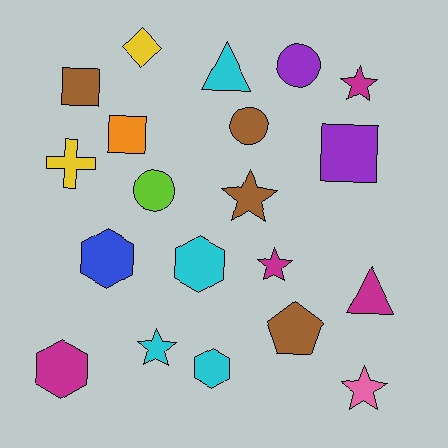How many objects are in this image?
There are 20 objects.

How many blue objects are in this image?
There is 1 blue object.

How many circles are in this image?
There are 3 circles.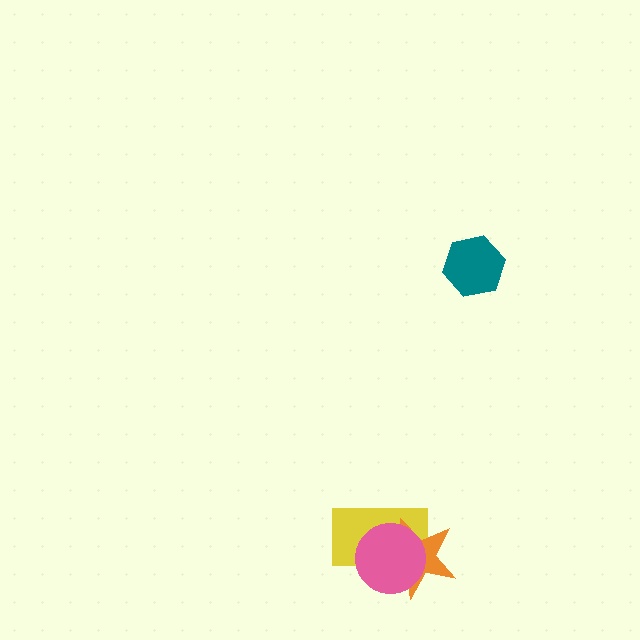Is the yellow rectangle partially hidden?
Yes, it is partially covered by another shape.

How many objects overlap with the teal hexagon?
0 objects overlap with the teal hexagon.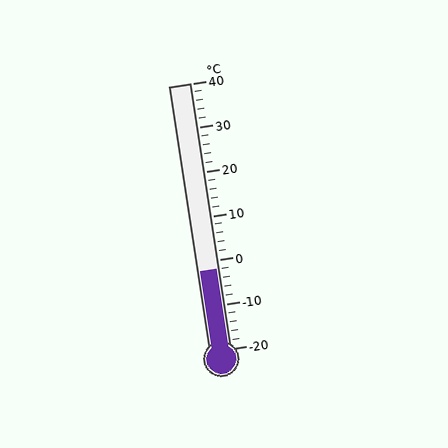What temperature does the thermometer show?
The thermometer shows approximately -2°C.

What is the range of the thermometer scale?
The thermometer scale ranges from -20°C to 40°C.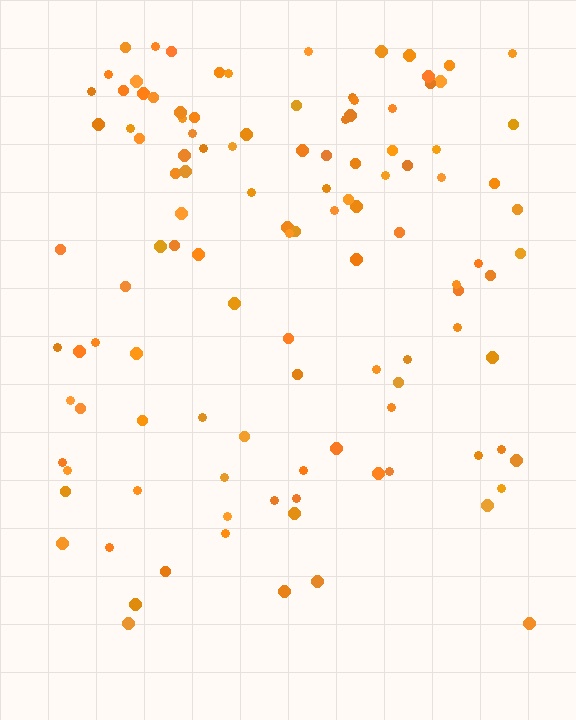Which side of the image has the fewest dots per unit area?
The bottom.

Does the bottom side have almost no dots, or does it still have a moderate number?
Still a moderate number, just noticeably fewer than the top.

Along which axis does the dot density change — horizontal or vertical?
Vertical.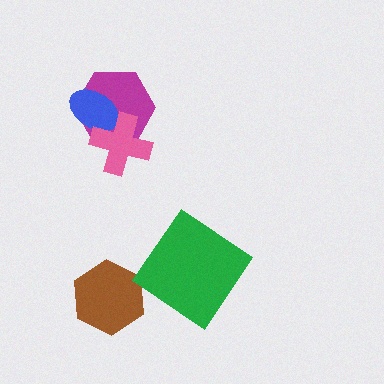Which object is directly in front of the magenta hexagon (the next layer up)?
The blue ellipse is directly in front of the magenta hexagon.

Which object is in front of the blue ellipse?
The pink cross is in front of the blue ellipse.